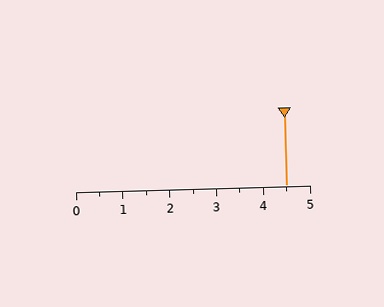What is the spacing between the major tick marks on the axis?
The major ticks are spaced 1 apart.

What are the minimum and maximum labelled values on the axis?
The axis runs from 0 to 5.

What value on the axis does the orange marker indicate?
The marker indicates approximately 4.5.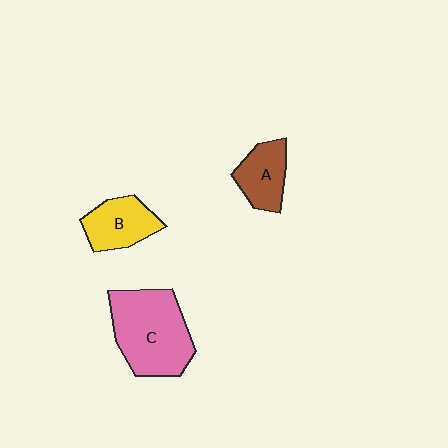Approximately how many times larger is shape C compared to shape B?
Approximately 1.9 times.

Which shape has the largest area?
Shape C (pink).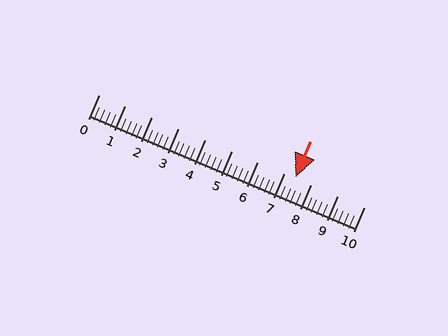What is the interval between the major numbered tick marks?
The major tick marks are spaced 1 units apart.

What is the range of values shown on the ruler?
The ruler shows values from 0 to 10.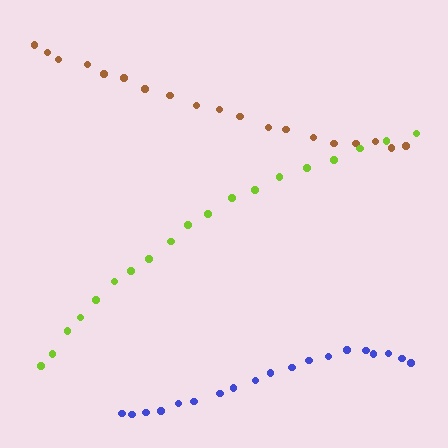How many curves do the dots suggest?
There are 3 distinct paths.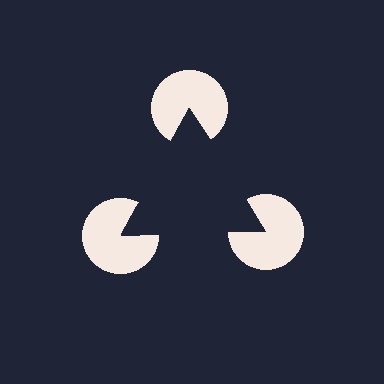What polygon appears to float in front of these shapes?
An illusory triangle — its edges are inferred from the aligned wedge cuts in the pac-man discs, not physically drawn.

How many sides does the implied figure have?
3 sides.